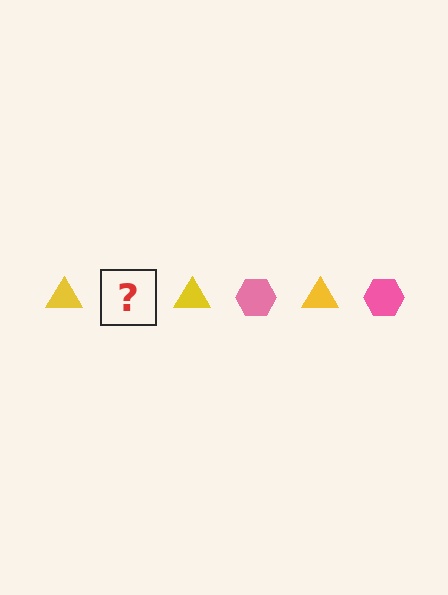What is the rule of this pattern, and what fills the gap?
The rule is that the pattern alternates between yellow triangle and pink hexagon. The gap should be filled with a pink hexagon.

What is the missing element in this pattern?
The missing element is a pink hexagon.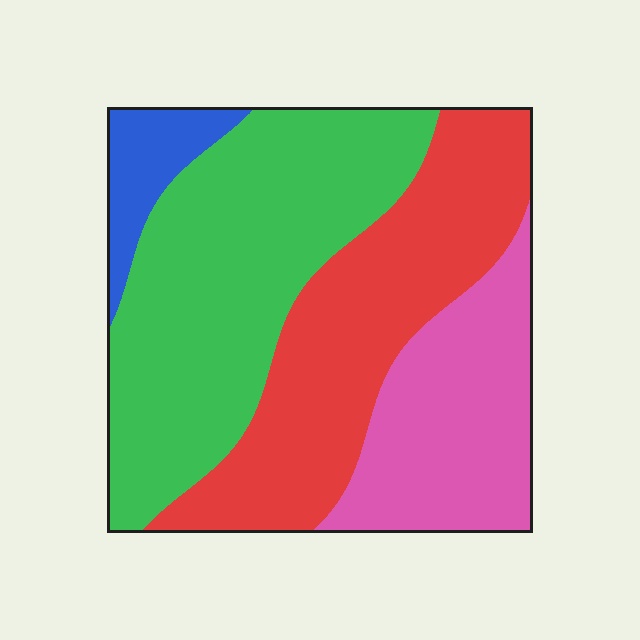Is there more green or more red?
Green.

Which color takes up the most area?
Green, at roughly 40%.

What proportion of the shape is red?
Red takes up between a sixth and a third of the shape.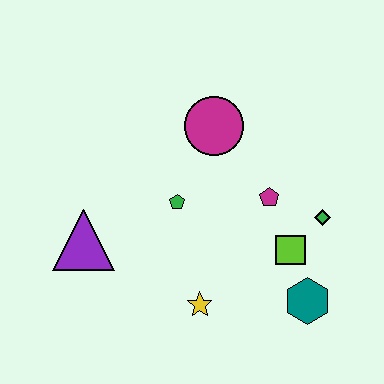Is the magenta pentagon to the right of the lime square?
No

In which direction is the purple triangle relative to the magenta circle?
The purple triangle is to the left of the magenta circle.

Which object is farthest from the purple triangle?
The green diamond is farthest from the purple triangle.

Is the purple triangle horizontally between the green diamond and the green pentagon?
No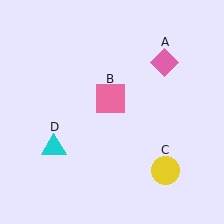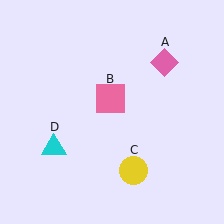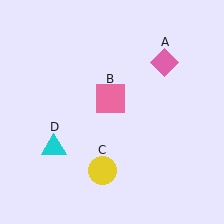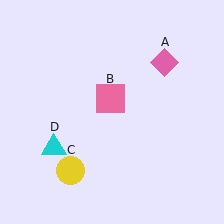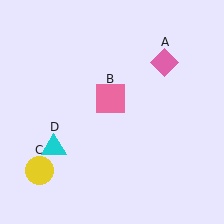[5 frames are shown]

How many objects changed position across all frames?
1 object changed position: yellow circle (object C).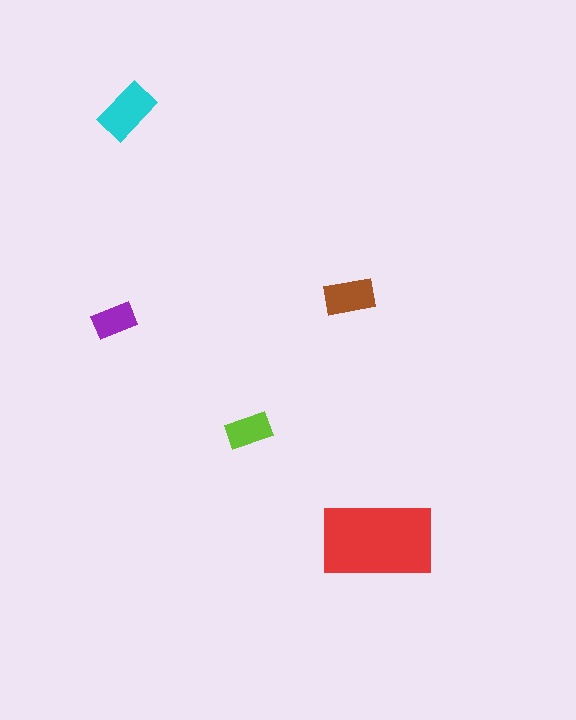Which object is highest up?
The cyan rectangle is topmost.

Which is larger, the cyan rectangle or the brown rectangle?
The cyan one.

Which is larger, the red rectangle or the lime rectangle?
The red one.